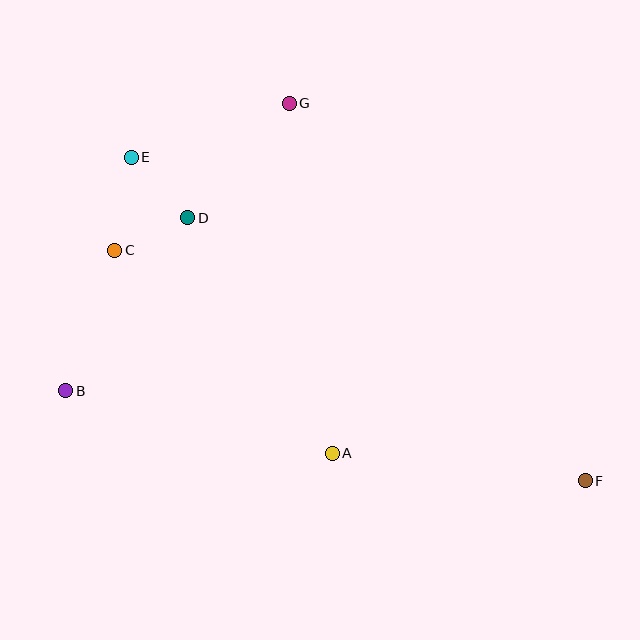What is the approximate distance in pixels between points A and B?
The distance between A and B is approximately 274 pixels.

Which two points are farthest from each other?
Points E and F are farthest from each other.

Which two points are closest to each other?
Points C and D are closest to each other.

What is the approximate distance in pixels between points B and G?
The distance between B and G is approximately 365 pixels.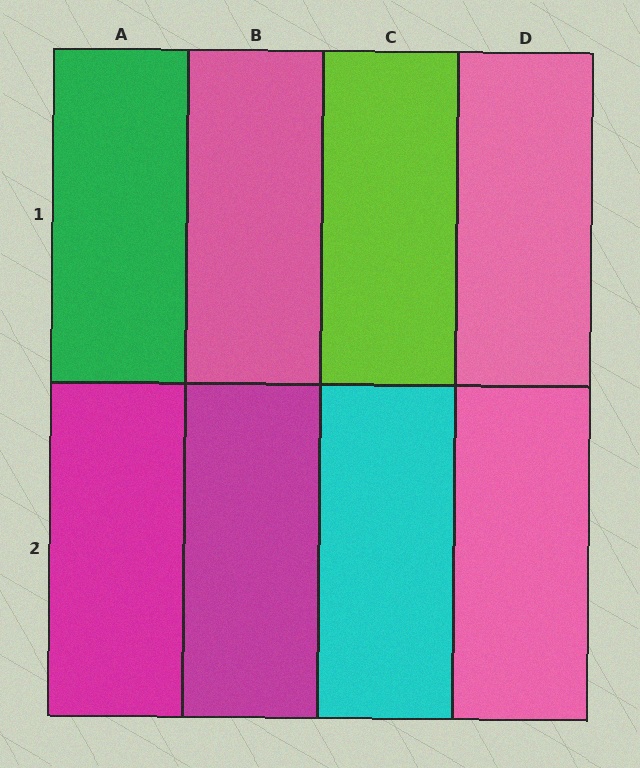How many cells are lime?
1 cell is lime.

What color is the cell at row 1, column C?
Lime.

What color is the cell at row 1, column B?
Pink.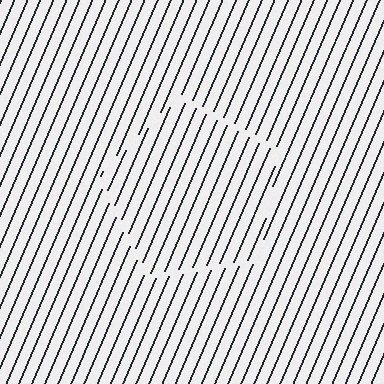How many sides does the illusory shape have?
5 sides — the line-ends trace a pentagon.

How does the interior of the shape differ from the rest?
The interior of the shape contains the same grating, shifted by half a period — the contour is defined by the phase discontinuity where line-ends from the inner and outer gratings abut.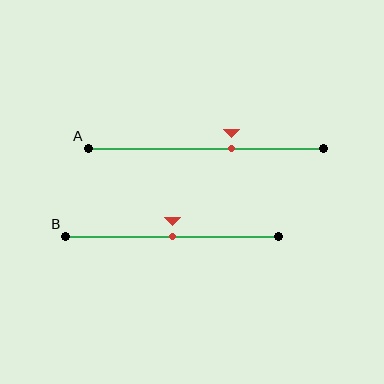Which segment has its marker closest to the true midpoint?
Segment B has its marker closest to the true midpoint.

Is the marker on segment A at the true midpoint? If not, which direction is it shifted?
No, the marker on segment A is shifted to the right by about 11% of the segment length.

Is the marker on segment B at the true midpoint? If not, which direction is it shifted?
Yes, the marker on segment B is at the true midpoint.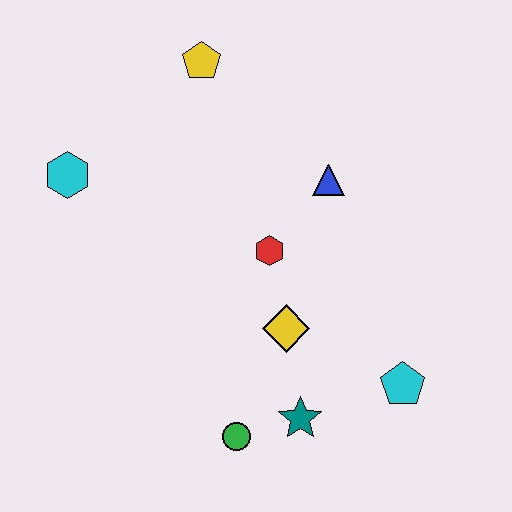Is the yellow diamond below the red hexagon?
Yes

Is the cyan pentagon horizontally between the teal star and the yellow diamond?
No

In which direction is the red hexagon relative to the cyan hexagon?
The red hexagon is to the right of the cyan hexagon.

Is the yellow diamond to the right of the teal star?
No